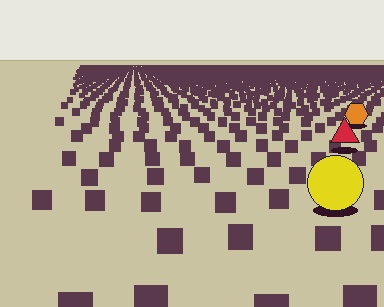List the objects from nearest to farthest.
From nearest to farthest: the yellow circle, the red triangle, the orange hexagon.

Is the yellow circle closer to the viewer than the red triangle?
Yes. The yellow circle is closer — you can tell from the texture gradient: the ground texture is coarser near it.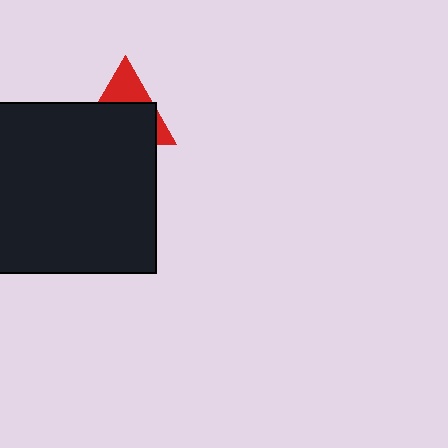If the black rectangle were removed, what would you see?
You would see the complete red triangle.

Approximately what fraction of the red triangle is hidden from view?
Roughly 66% of the red triangle is hidden behind the black rectangle.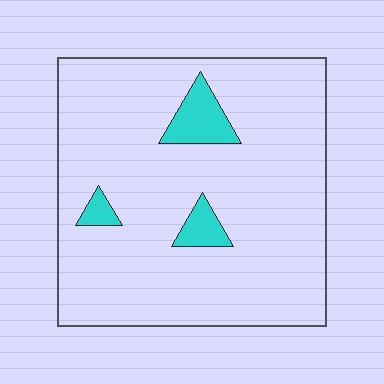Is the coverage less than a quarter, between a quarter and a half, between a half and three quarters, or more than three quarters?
Less than a quarter.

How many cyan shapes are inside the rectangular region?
3.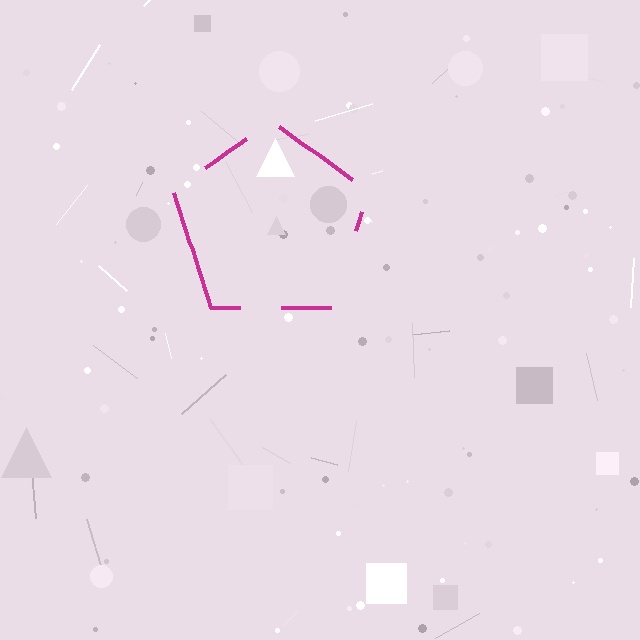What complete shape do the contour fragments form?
The contour fragments form a pentagon.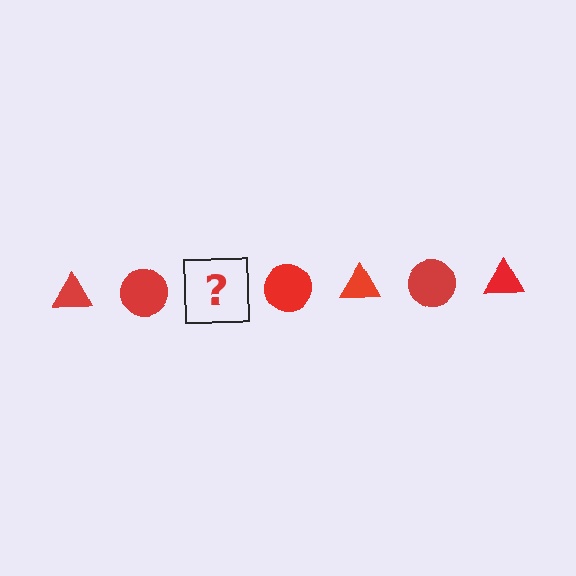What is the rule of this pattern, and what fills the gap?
The rule is that the pattern cycles through triangle, circle shapes in red. The gap should be filled with a red triangle.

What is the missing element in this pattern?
The missing element is a red triangle.